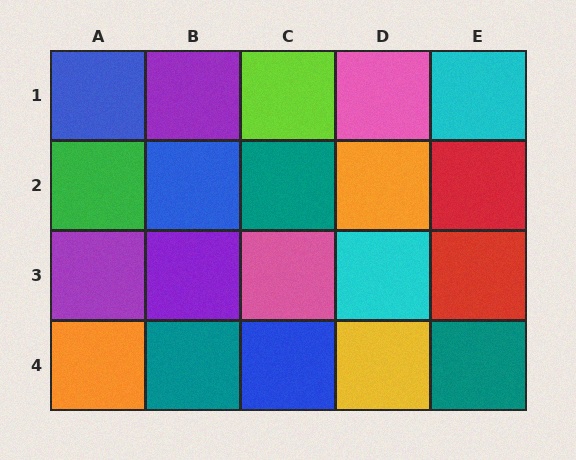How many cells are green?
1 cell is green.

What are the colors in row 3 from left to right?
Purple, purple, pink, cyan, red.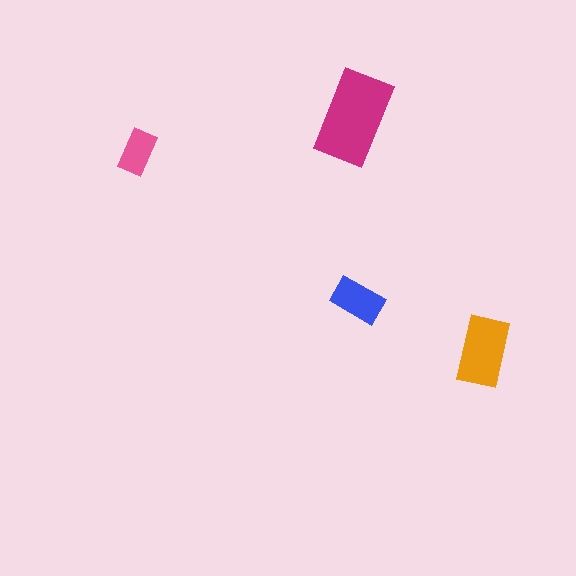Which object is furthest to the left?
The pink rectangle is leftmost.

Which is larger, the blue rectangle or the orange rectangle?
The orange one.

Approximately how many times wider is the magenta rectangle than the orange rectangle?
About 1.5 times wider.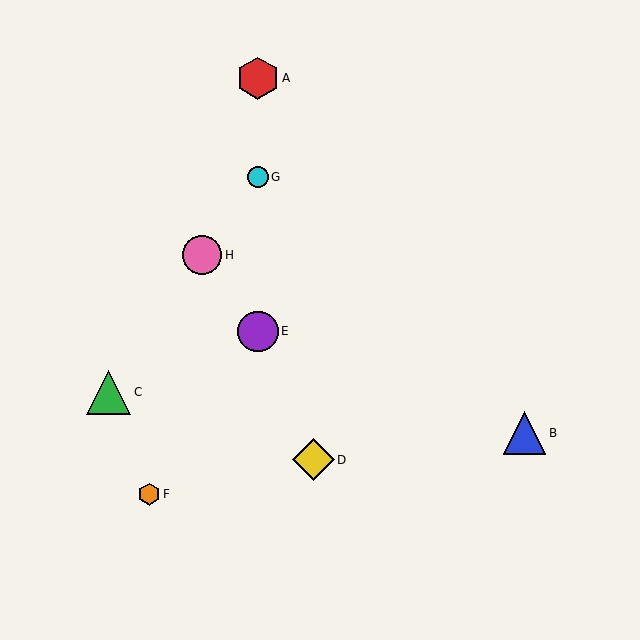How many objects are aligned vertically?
3 objects (A, E, G) are aligned vertically.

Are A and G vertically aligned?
Yes, both are at x≈258.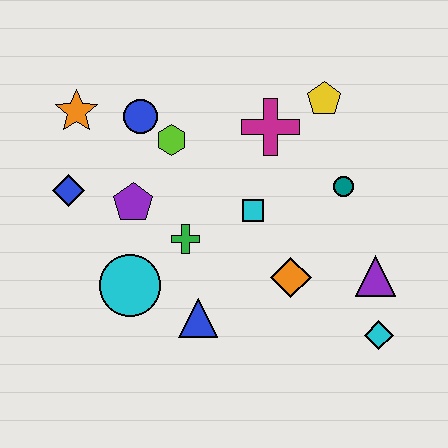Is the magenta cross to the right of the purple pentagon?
Yes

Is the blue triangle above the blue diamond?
No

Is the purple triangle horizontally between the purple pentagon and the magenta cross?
No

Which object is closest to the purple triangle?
The cyan diamond is closest to the purple triangle.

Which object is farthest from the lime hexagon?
The cyan diamond is farthest from the lime hexagon.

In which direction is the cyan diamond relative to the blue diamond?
The cyan diamond is to the right of the blue diamond.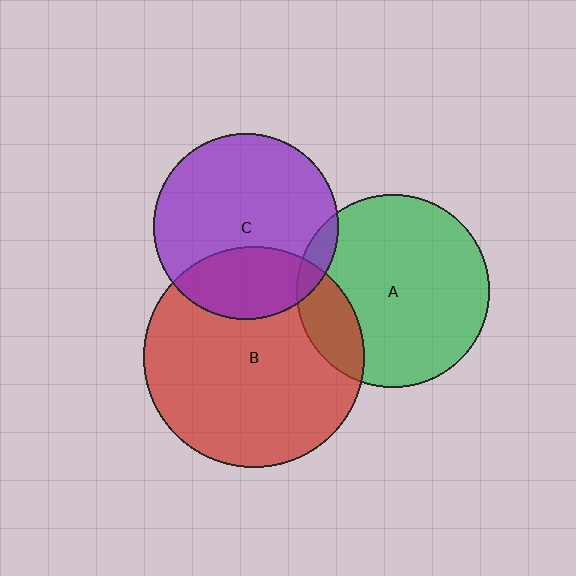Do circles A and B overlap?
Yes.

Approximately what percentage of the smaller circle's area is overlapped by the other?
Approximately 15%.